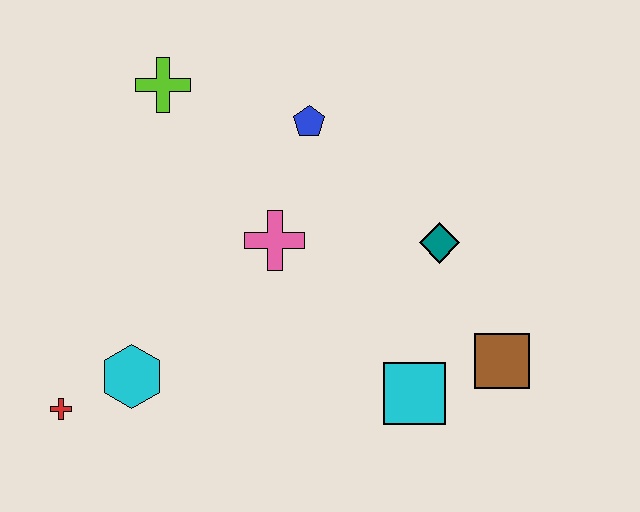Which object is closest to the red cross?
The cyan hexagon is closest to the red cross.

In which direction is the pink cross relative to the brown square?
The pink cross is to the left of the brown square.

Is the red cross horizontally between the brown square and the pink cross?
No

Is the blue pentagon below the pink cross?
No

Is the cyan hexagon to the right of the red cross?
Yes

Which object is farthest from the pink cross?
The red cross is farthest from the pink cross.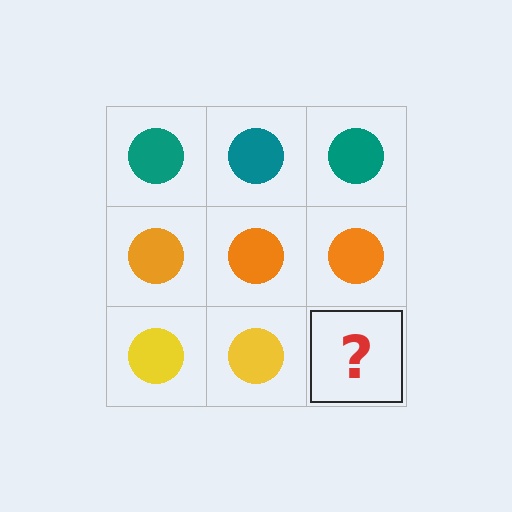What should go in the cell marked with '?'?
The missing cell should contain a yellow circle.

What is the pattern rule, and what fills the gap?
The rule is that each row has a consistent color. The gap should be filled with a yellow circle.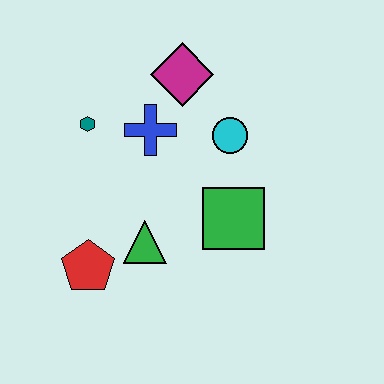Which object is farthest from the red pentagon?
The magenta diamond is farthest from the red pentagon.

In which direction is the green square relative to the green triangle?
The green square is to the right of the green triangle.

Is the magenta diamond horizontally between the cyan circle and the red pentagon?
Yes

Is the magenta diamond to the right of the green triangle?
Yes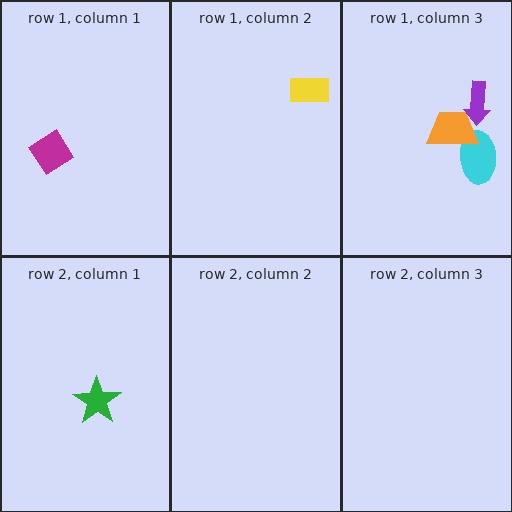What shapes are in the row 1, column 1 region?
The magenta diamond.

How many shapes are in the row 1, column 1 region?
1.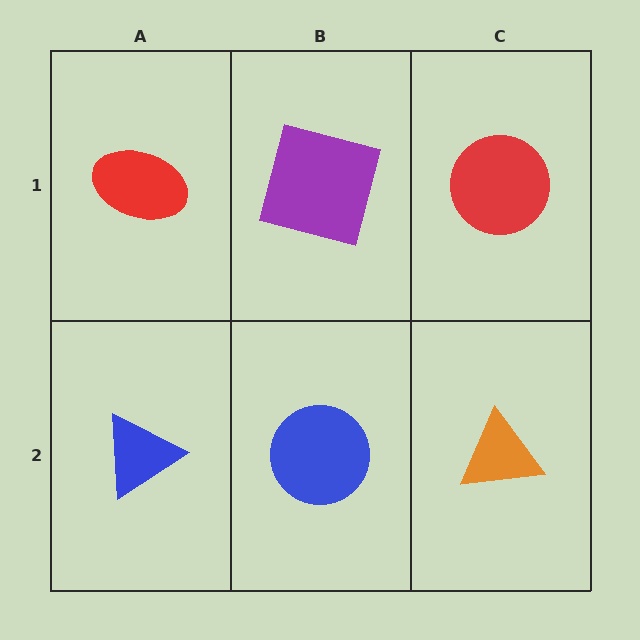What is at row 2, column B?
A blue circle.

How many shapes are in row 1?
3 shapes.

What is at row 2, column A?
A blue triangle.